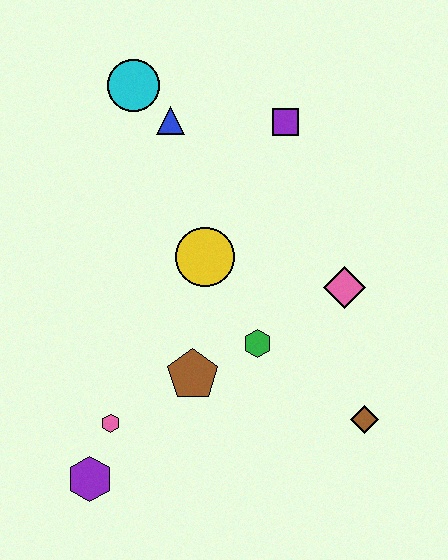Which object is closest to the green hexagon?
The brown pentagon is closest to the green hexagon.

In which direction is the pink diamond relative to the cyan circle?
The pink diamond is to the right of the cyan circle.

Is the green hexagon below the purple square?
Yes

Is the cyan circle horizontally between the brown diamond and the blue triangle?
No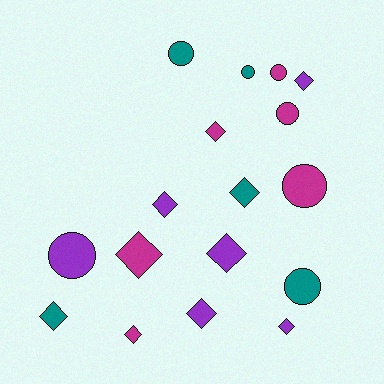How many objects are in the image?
There are 17 objects.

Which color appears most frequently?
Purple, with 6 objects.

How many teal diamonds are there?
There are 2 teal diamonds.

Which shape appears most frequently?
Diamond, with 10 objects.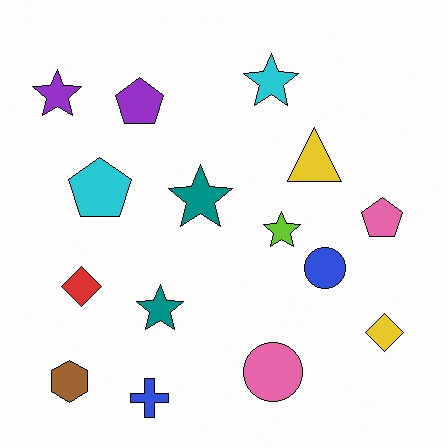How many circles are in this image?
There are 2 circles.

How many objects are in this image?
There are 15 objects.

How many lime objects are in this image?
There is 1 lime object.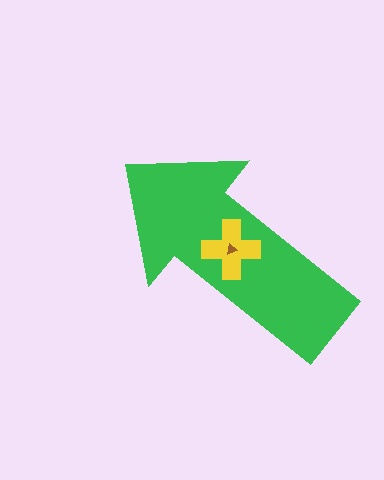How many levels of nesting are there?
3.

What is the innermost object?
The brown triangle.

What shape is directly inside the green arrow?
The yellow cross.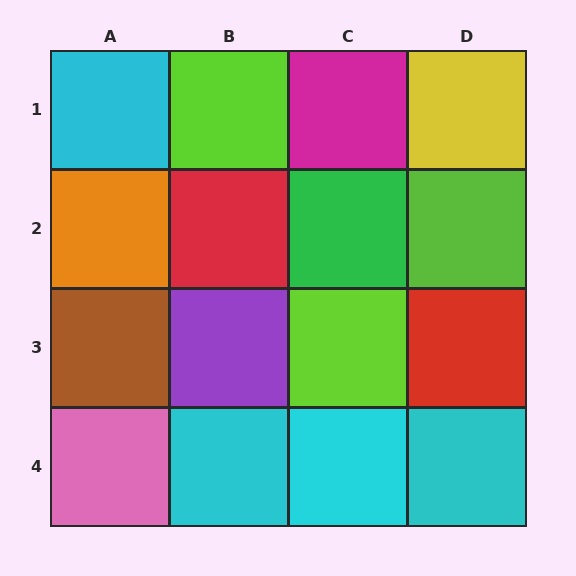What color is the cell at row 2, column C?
Green.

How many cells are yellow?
1 cell is yellow.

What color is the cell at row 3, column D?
Red.